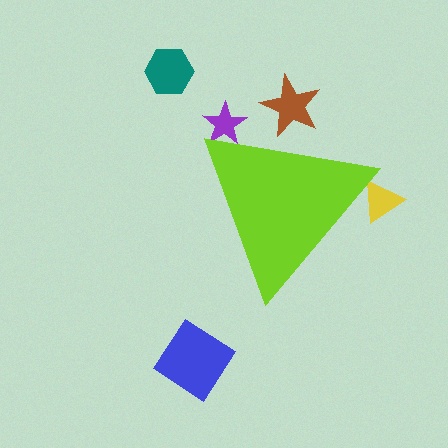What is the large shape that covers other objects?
A lime triangle.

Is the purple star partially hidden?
Yes, the purple star is partially hidden behind the lime triangle.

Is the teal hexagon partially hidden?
No, the teal hexagon is fully visible.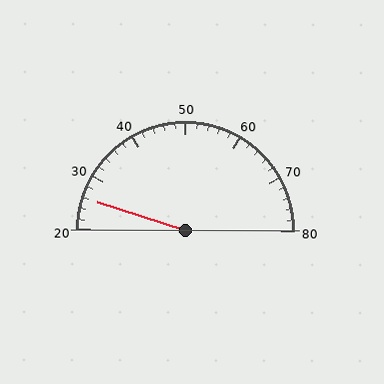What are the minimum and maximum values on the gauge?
The gauge ranges from 20 to 80.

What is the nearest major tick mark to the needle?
The nearest major tick mark is 30.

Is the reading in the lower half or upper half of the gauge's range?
The reading is in the lower half of the range (20 to 80).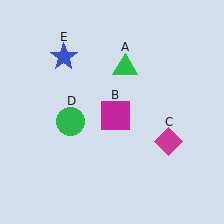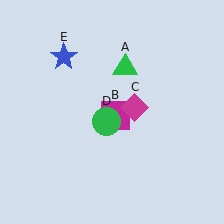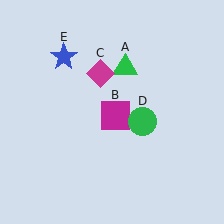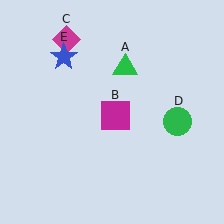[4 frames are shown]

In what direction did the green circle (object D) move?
The green circle (object D) moved right.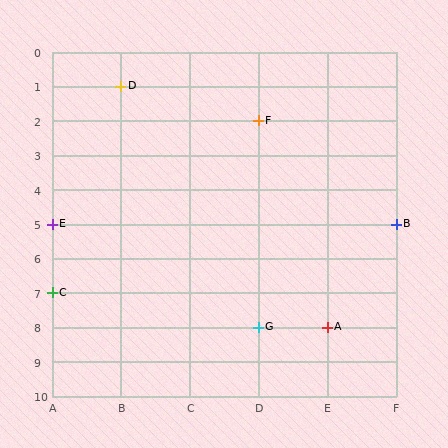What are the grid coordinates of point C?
Point C is at grid coordinates (A, 7).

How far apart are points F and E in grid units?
Points F and E are 3 columns and 3 rows apart (about 4.2 grid units diagonally).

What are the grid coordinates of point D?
Point D is at grid coordinates (B, 1).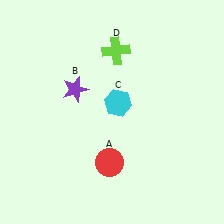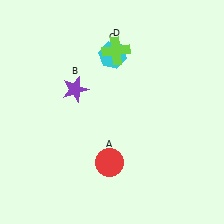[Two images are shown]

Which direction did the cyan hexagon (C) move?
The cyan hexagon (C) moved up.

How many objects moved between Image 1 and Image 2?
1 object moved between the two images.